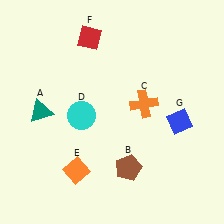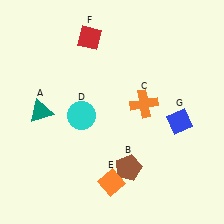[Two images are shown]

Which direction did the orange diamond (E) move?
The orange diamond (E) moved right.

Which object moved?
The orange diamond (E) moved right.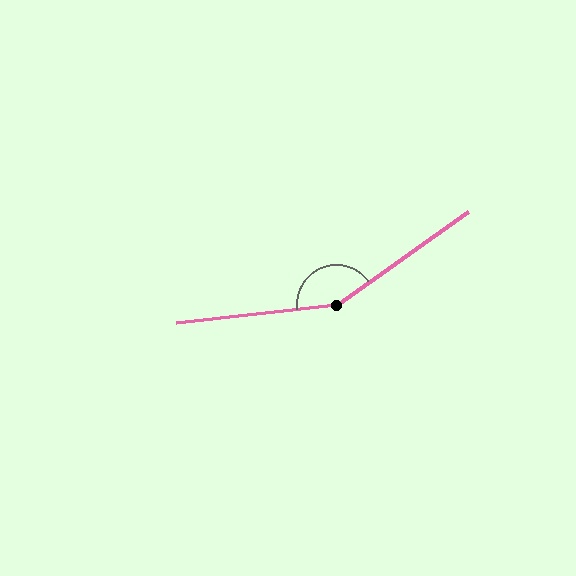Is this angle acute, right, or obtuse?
It is obtuse.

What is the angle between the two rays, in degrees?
Approximately 151 degrees.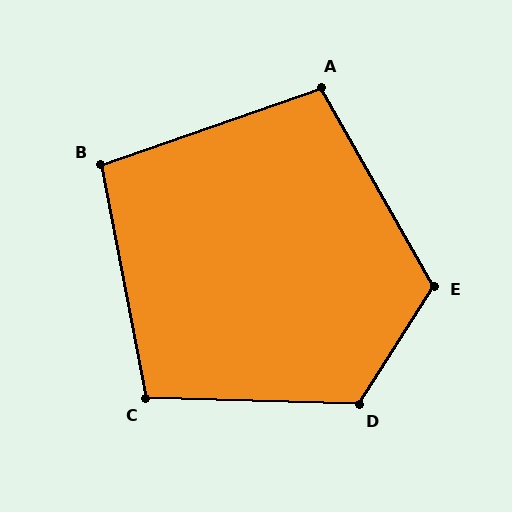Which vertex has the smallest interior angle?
B, at approximately 98 degrees.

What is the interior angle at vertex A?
Approximately 100 degrees (obtuse).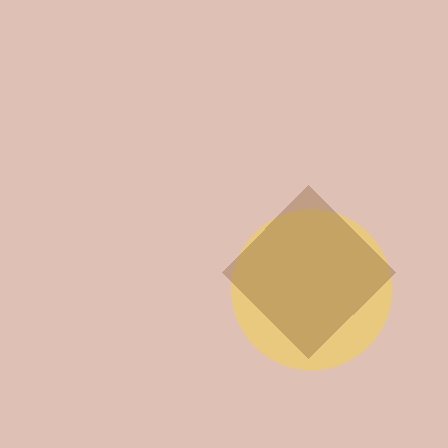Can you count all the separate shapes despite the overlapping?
Yes, there are 2 separate shapes.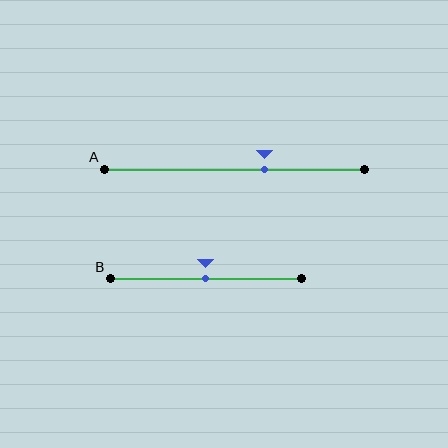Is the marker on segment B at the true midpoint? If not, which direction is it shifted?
Yes, the marker on segment B is at the true midpoint.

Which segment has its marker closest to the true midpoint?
Segment B has its marker closest to the true midpoint.